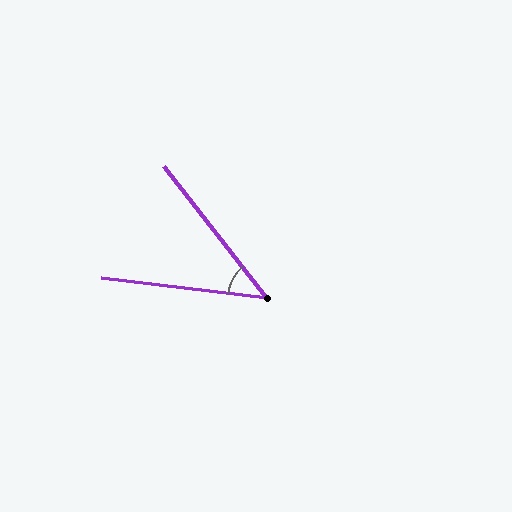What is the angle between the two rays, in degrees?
Approximately 45 degrees.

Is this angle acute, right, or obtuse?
It is acute.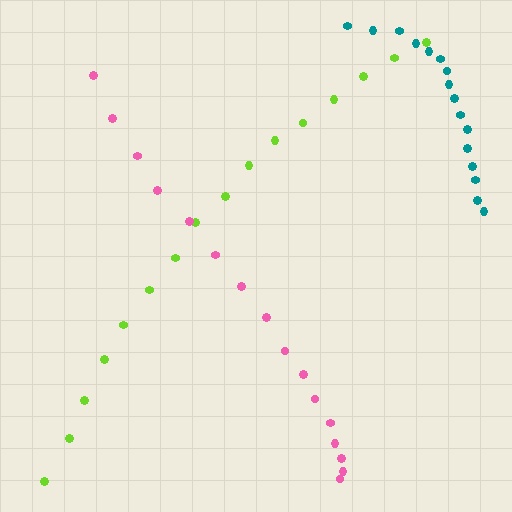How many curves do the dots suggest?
There are 3 distinct paths.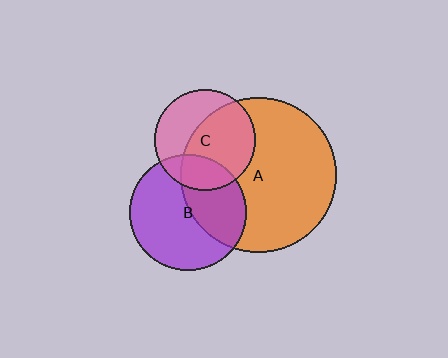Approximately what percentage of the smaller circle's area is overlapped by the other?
Approximately 25%.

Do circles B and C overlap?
Yes.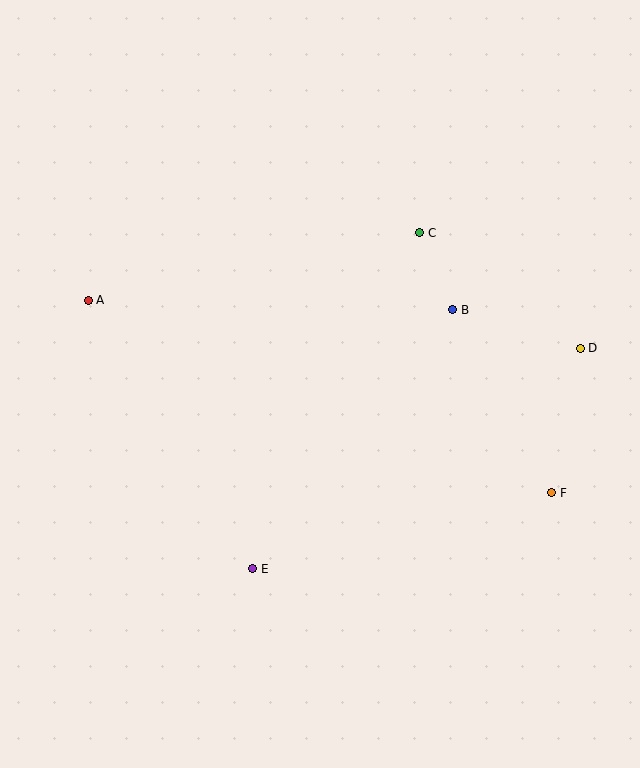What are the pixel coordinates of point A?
Point A is at (88, 300).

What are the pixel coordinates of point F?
Point F is at (552, 493).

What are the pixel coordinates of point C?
Point C is at (420, 233).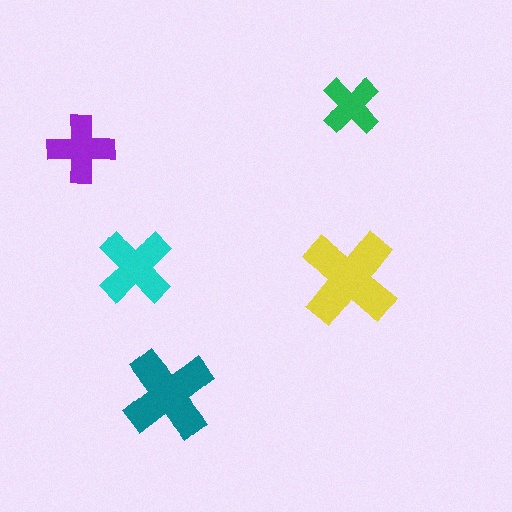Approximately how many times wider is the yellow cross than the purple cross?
About 1.5 times wider.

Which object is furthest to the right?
The yellow cross is rightmost.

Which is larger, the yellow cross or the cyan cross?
The yellow one.